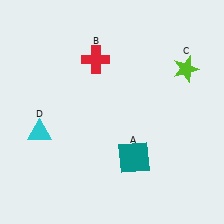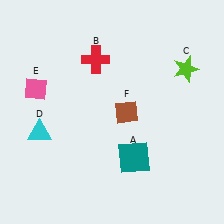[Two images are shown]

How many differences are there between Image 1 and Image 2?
There are 2 differences between the two images.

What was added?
A pink diamond (E), a brown diamond (F) were added in Image 2.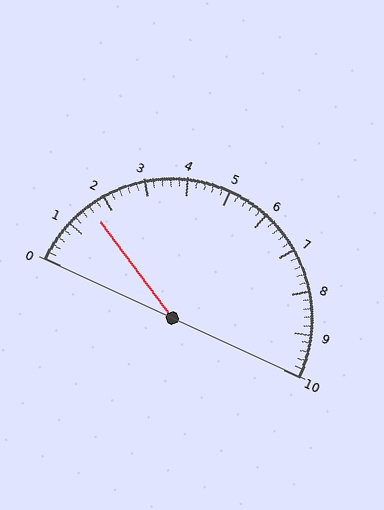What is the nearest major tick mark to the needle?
The nearest major tick mark is 2.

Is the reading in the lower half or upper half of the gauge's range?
The reading is in the lower half of the range (0 to 10).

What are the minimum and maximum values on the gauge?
The gauge ranges from 0 to 10.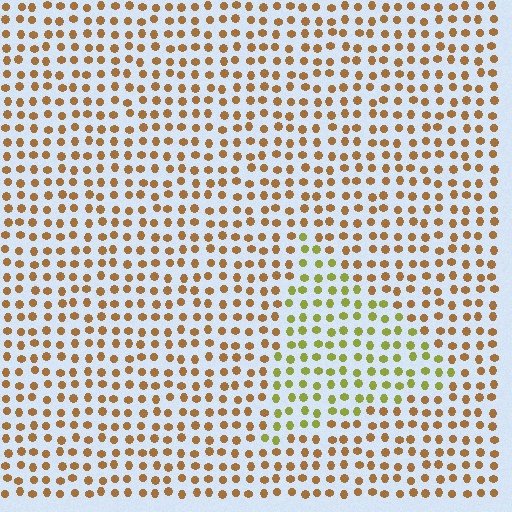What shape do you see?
I see a triangle.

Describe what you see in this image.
The image is filled with small brown elements in a uniform arrangement. A triangle-shaped region is visible where the elements are tinted to a slightly different hue, forming a subtle color boundary.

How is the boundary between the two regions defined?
The boundary is defined purely by a slight shift in hue (about 42 degrees). Spacing, size, and orientation are identical on both sides.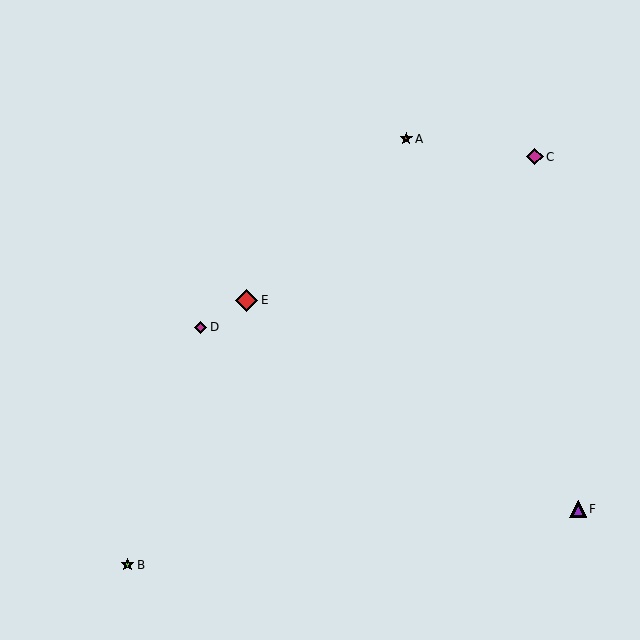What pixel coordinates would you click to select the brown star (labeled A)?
Click at (406, 139) to select the brown star A.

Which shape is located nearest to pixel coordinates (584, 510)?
The purple triangle (labeled F) at (578, 509) is nearest to that location.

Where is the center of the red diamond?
The center of the red diamond is at (247, 301).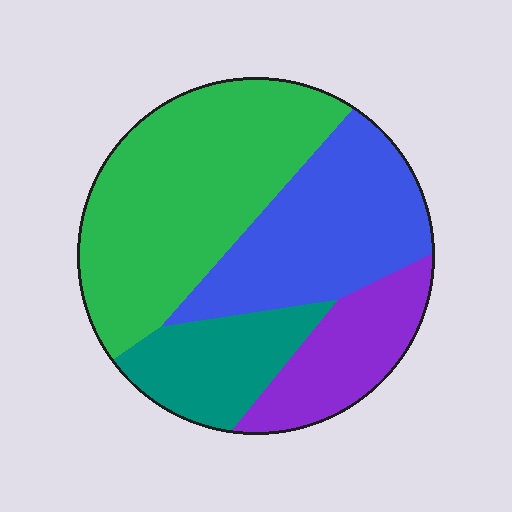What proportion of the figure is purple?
Purple covers roughly 15% of the figure.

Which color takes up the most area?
Green, at roughly 40%.